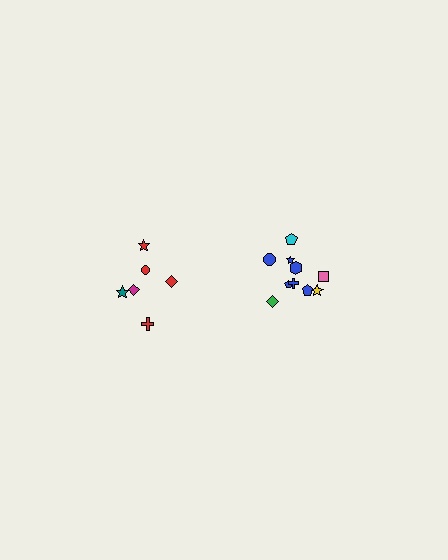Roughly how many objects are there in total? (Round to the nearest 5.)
Roughly 15 objects in total.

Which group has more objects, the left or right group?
The right group.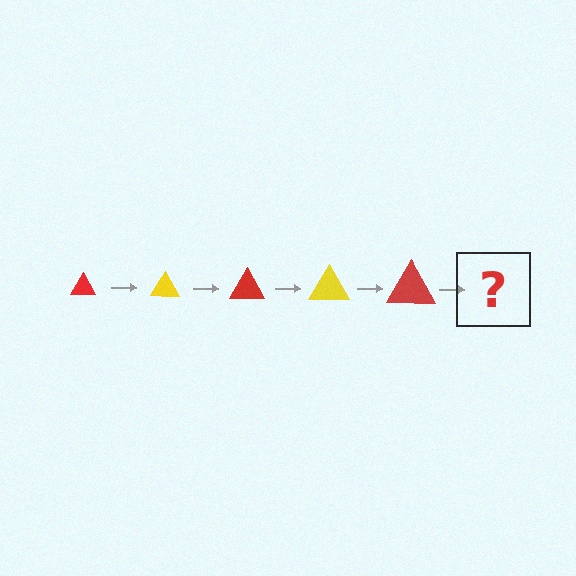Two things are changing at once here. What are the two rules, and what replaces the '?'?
The two rules are that the triangle grows larger each step and the color cycles through red and yellow. The '?' should be a yellow triangle, larger than the previous one.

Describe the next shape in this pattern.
It should be a yellow triangle, larger than the previous one.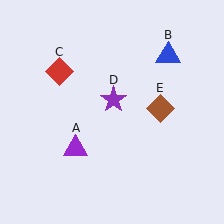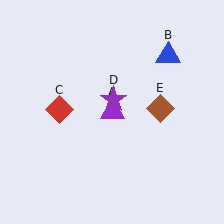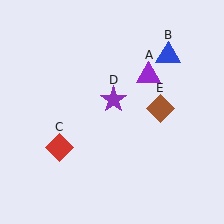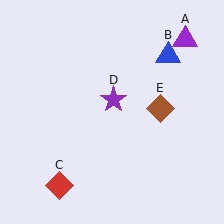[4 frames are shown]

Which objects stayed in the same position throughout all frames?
Blue triangle (object B) and purple star (object D) and brown diamond (object E) remained stationary.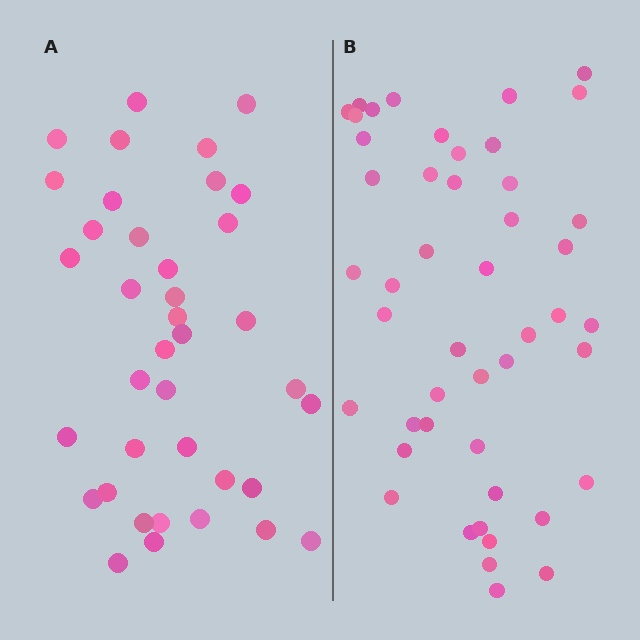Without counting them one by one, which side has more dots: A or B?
Region B (the right region) has more dots.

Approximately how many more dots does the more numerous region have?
Region B has roughly 8 or so more dots than region A.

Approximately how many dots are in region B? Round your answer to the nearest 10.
About 50 dots. (The exact count is 47, which rounds to 50.)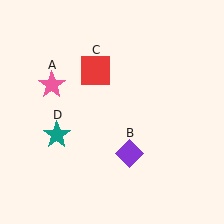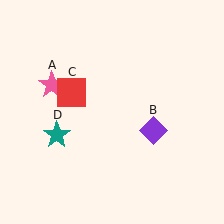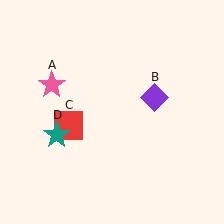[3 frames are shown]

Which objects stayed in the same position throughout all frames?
Pink star (object A) and teal star (object D) remained stationary.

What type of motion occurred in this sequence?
The purple diamond (object B), red square (object C) rotated counterclockwise around the center of the scene.